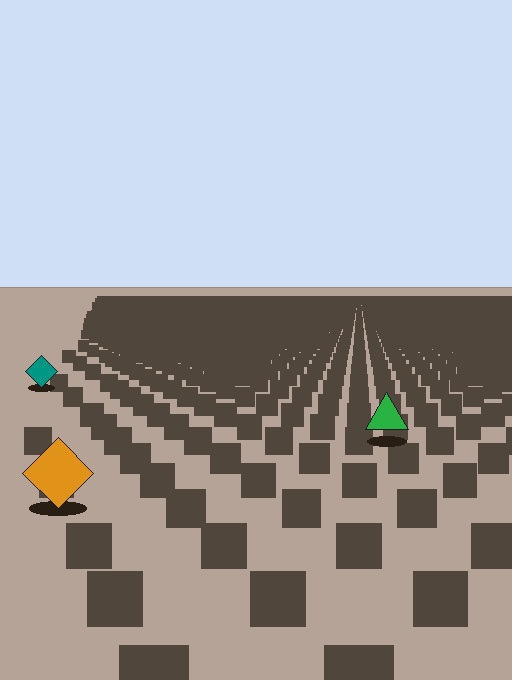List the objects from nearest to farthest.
From nearest to farthest: the orange diamond, the green triangle, the teal diamond.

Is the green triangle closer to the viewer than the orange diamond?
No. The orange diamond is closer — you can tell from the texture gradient: the ground texture is coarser near it.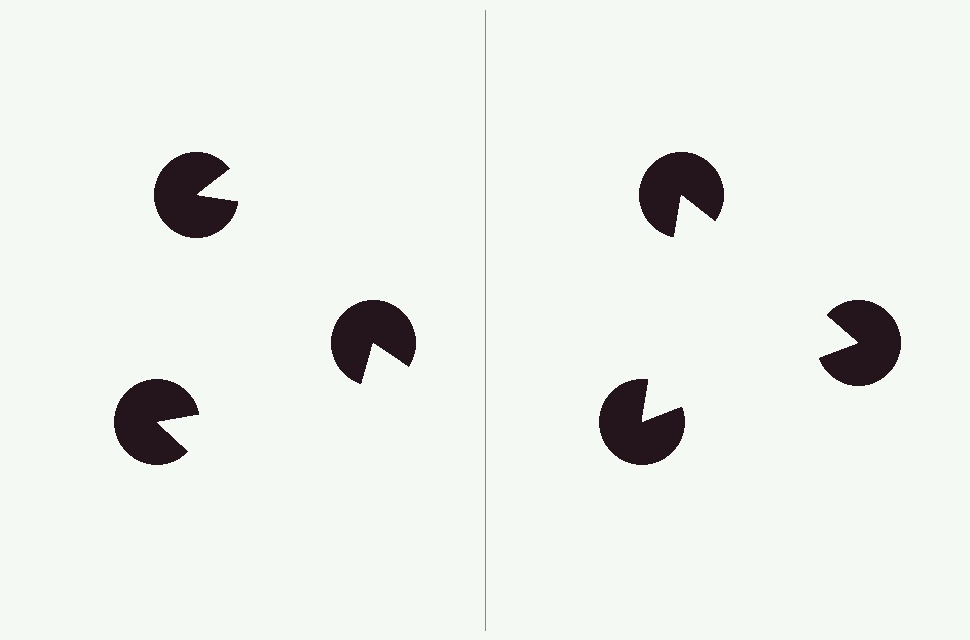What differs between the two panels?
The pac-man discs are positioned identically on both sides; only the wedge orientations differ. On the right they align to a triangle; on the left they are misaligned.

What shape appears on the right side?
An illusory triangle.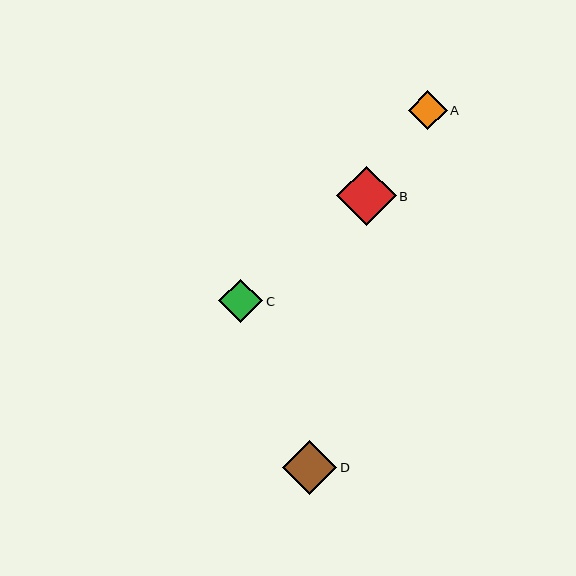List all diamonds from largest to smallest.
From largest to smallest: B, D, C, A.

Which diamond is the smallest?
Diamond A is the smallest with a size of approximately 39 pixels.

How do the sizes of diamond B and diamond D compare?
Diamond B and diamond D are approximately the same size.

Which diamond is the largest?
Diamond B is the largest with a size of approximately 59 pixels.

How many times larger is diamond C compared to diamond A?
Diamond C is approximately 1.1 times the size of diamond A.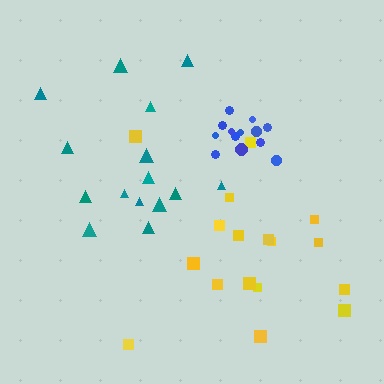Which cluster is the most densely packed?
Blue.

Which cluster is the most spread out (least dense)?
Teal.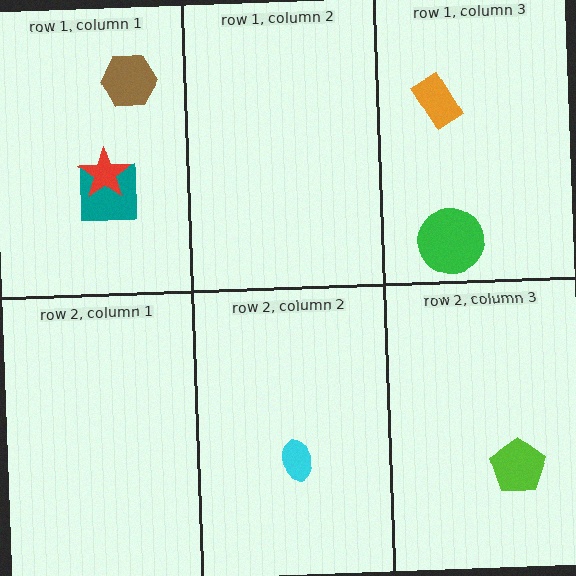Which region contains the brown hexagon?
The row 1, column 1 region.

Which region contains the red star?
The row 1, column 1 region.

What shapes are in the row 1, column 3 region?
The green circle, the orange rectangle.